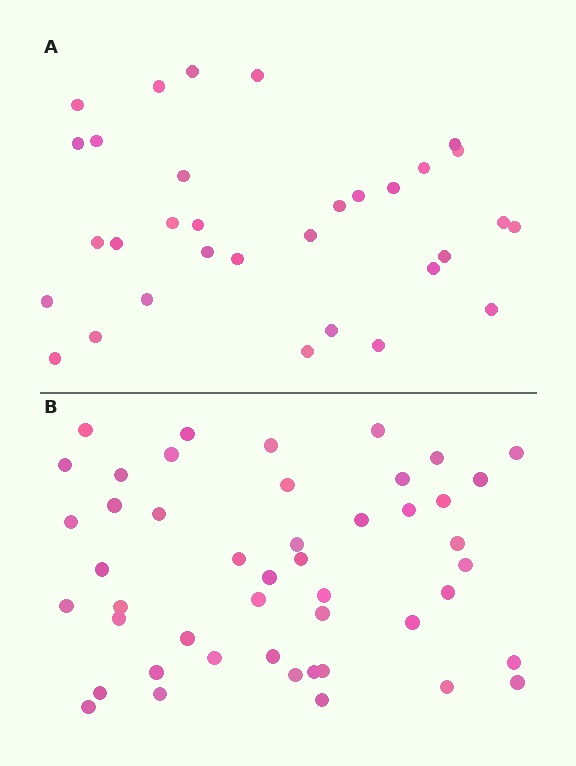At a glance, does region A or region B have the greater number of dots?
Region B (the bottom region) has more dots.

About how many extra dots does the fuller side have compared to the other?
Region B has approximately 15 more dots than region A.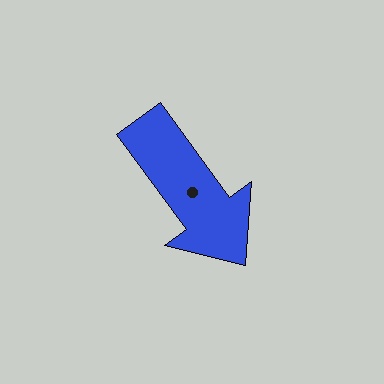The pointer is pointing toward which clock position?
Roughly 5 o'clock.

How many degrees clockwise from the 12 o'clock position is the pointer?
Approximately 144 degrees.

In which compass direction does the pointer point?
Southeast.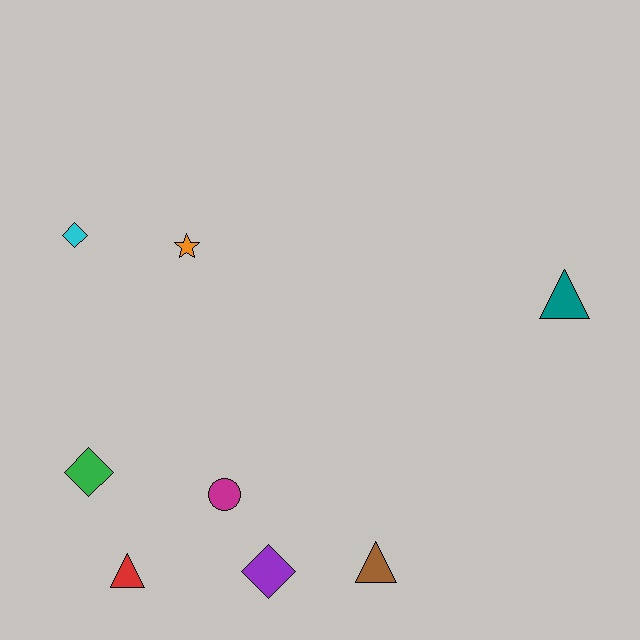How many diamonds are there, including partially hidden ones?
There are 3 diamonds.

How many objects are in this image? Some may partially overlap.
There are 8 objects.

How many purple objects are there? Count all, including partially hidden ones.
There is 1 purple object.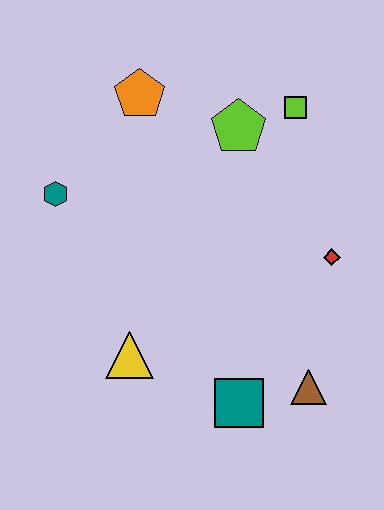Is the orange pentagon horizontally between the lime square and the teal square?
No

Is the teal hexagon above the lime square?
No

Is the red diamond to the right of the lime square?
Yes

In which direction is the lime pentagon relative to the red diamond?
The lime pentagon is above the red diamond.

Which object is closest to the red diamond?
The brown triangle is closest to the red diamond.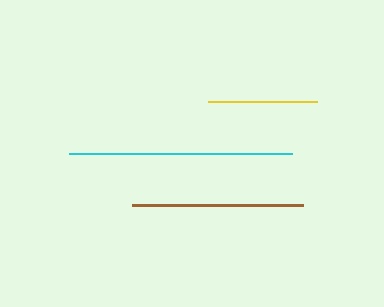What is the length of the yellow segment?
The yellow segment is approximately 109 pixels long.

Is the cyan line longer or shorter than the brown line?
The cyan line is longer than the brown line.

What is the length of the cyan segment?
The cyan segment is approximately 223 pixels long.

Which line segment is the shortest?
The yellow line is the shortest at approximately 109 pixels.